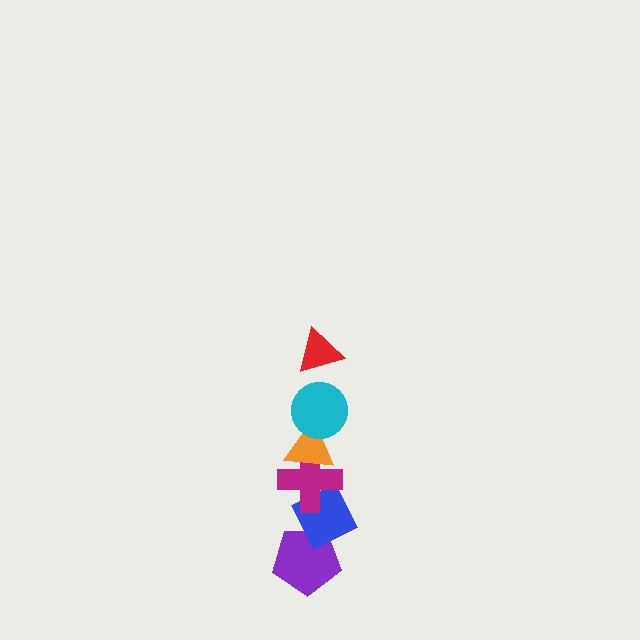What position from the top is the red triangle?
The red triangle is 1st from the top.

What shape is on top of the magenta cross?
The orange triangle is on top of the magenta cross.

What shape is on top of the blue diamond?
The magenta cross is on top of the blue diamond.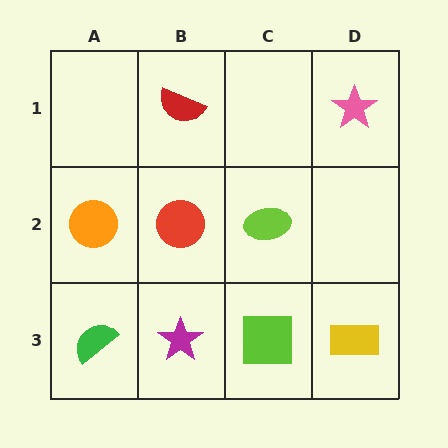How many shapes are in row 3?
4 shapes.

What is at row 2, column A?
An orange circle.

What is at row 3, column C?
A lime square.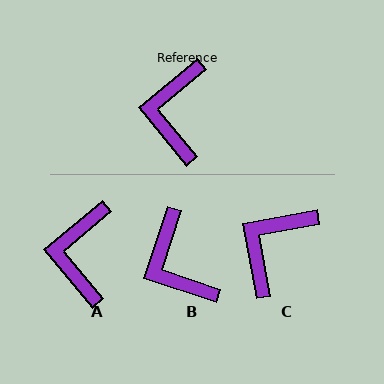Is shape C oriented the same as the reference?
No, it is off by about 29 degrees.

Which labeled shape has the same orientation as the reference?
A.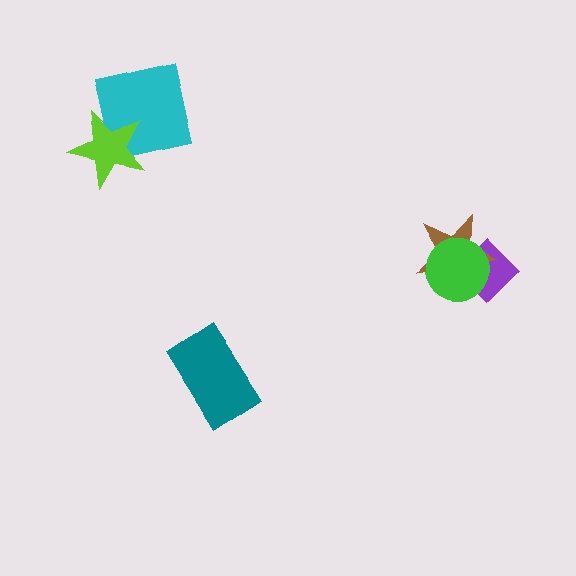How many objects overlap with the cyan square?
1 object overlaps with the cyan square.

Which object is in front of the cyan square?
The lime star is in front of the cyan square.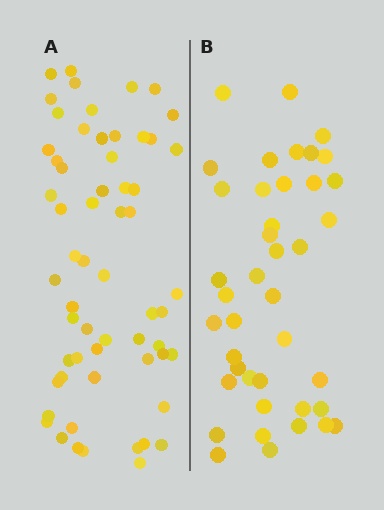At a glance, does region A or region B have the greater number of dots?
Region A (the left region) has more dots.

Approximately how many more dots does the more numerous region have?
Region A has approximately 20 more dots than region B.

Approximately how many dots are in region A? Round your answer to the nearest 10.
About 60 dots.